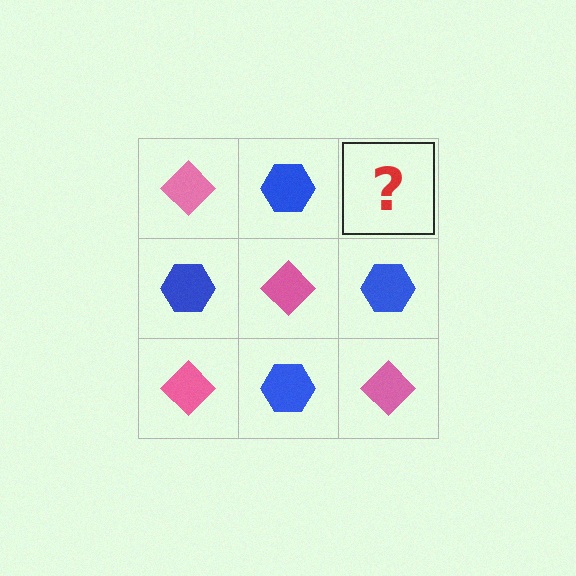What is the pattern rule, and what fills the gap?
The rule is that it alternates pink diamond and blue hexagon in a checkerboard pattern. The gap should be filled with a pink diamond.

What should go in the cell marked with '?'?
The missing cell should contain a pink diamond.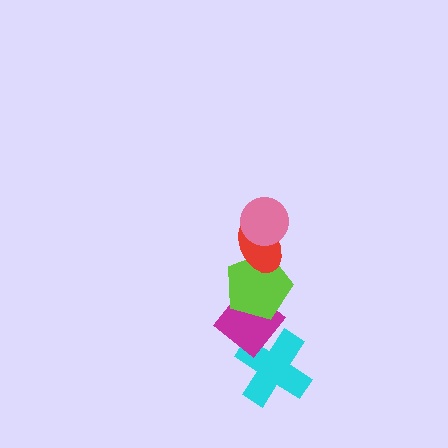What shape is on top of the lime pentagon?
The red ellipse is on top of the lime pentagon.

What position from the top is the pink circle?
The pink circle is 1st from the top.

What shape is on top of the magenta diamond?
The lime pentagon is on top of the magenta diamond.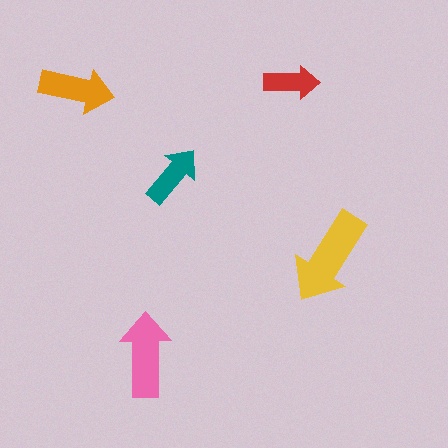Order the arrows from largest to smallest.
the yellow one, the pink one, the orange one, the teal one, the red one.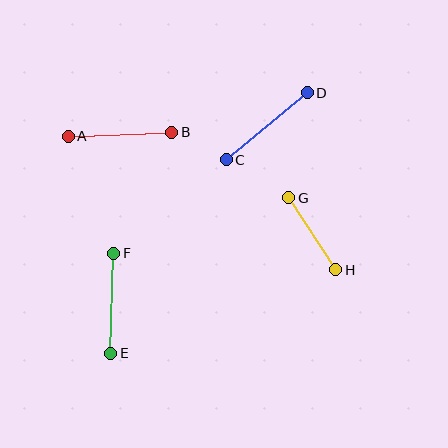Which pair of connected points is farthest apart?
Points C and D are farthest apart.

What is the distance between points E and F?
The distance is approximately 100 pixels.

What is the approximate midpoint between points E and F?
The midpoint is at approximately (112, 303) pixels.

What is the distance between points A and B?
The distance is approximately 103 pixels.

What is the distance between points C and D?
The distance is approximately 105 pixels.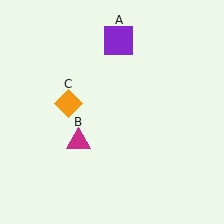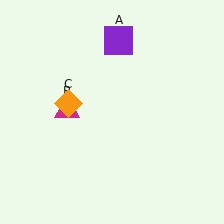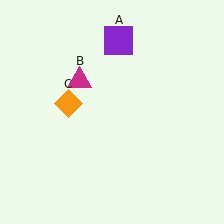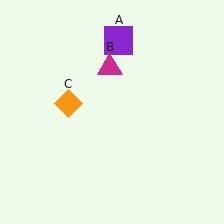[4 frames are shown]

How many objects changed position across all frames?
1 object changed position: magenta triangle (object B).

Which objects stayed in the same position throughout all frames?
Purple square (object A) and orange diamond (object C) remained stationary.